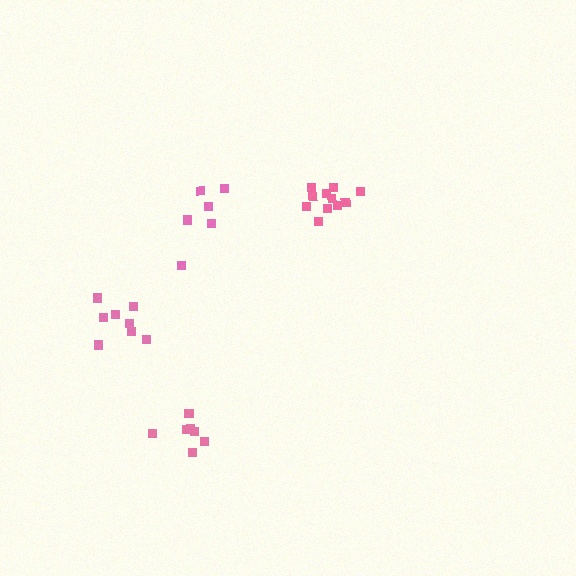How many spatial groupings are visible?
There are 4 spatial groupings.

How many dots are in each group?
Group 1: 8 dots, Group 2: 6 dots, Group 3: 11 dots, Group 4: 8 dots (33 total).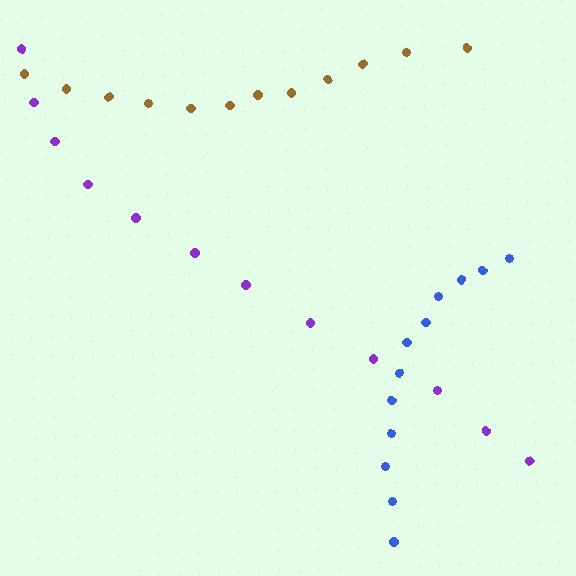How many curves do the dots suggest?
There are 3 distinct paths.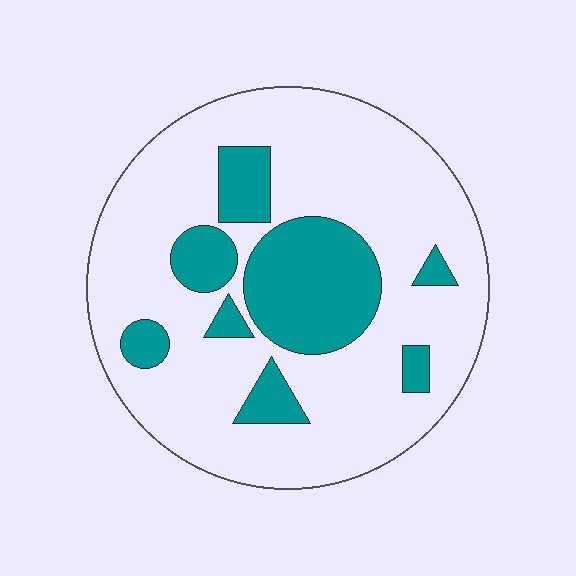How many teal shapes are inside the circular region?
8.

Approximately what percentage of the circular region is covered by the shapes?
Approximately 25%.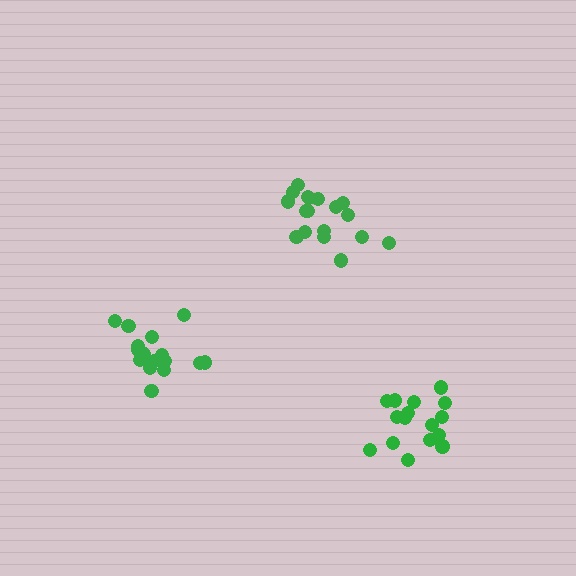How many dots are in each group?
Group 1: 16 dots, Group 2: 18 dots, Group 3: 17 dots (51 total).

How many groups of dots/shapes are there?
There are 3 groups.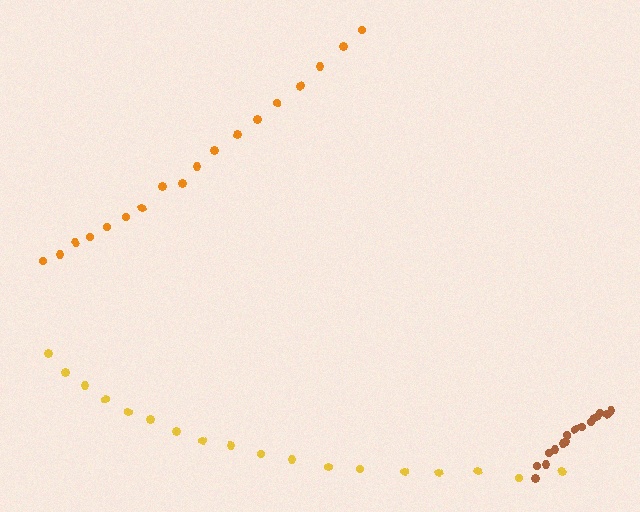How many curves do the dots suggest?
There are 3 distinct paths.